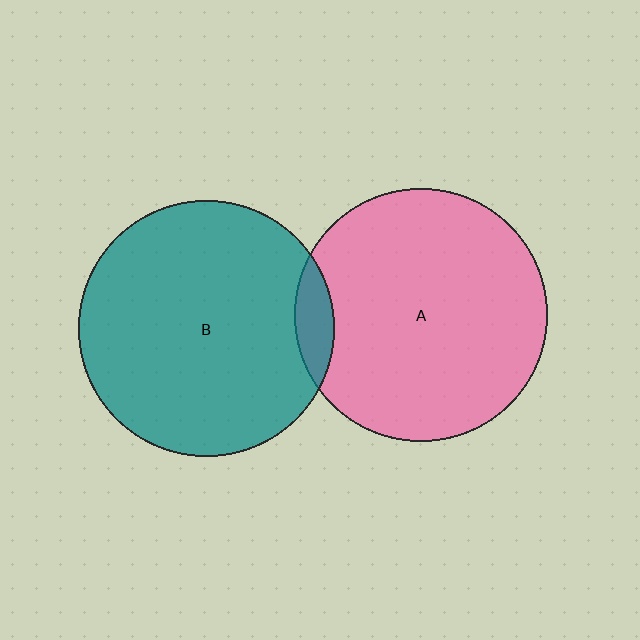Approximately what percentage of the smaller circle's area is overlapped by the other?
Approximately 5%.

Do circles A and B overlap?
Yes.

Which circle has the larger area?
Circle B (teal).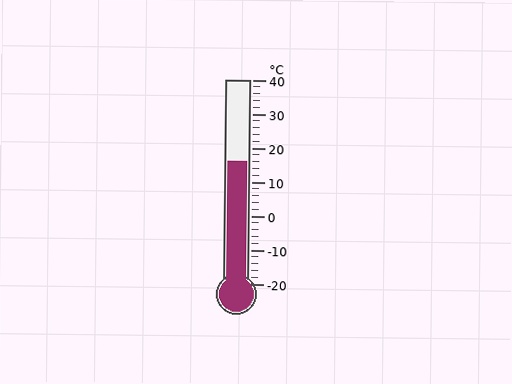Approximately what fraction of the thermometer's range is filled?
The thermometer is filled to approximately 60% of its range.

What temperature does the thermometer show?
The thermometer shows approximately 16°C.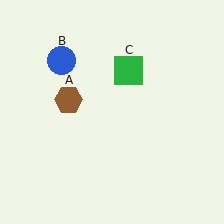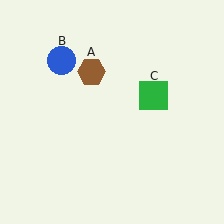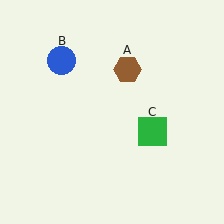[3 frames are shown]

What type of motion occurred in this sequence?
The brown hexagon (object A), green square (object C) rotated clockwise around the center of the scene.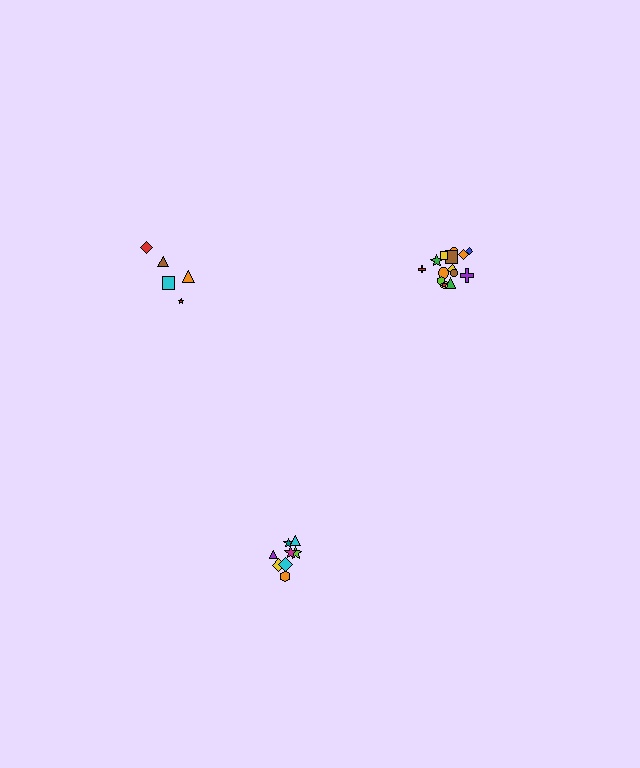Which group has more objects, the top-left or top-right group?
The top-right group.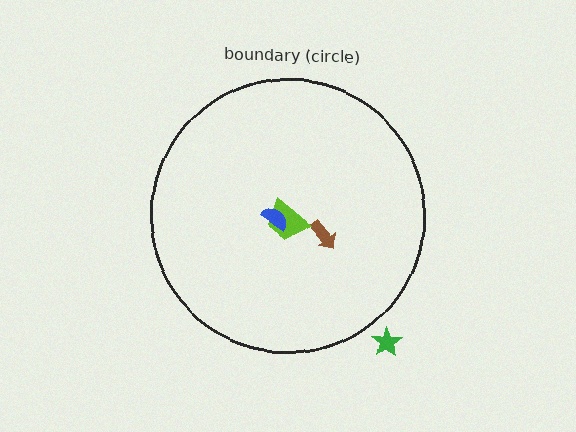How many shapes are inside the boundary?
3 inside, 1 outside.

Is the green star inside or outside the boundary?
Outside.